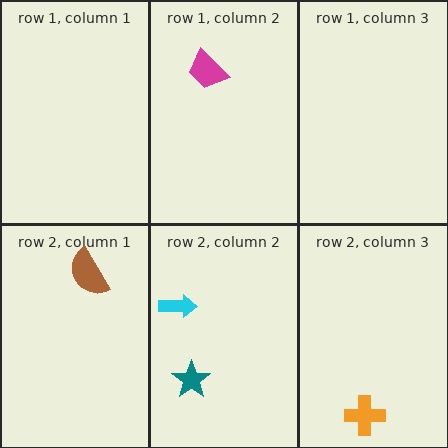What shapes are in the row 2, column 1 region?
The brown semicircle.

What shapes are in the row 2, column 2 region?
The teal star, the cyan arrow.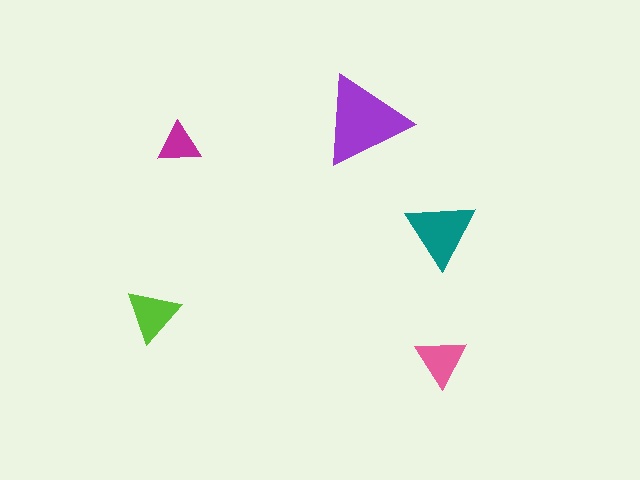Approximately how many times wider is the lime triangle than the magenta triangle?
About 1.5 times wider.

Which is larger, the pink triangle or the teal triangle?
The teal one.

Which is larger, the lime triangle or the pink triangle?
The lime one.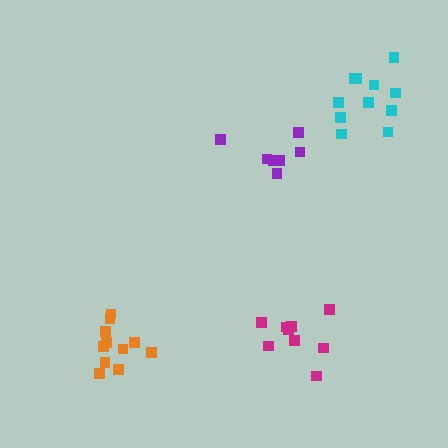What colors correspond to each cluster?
The clusters are colored: purple, magenta, orange, cyan.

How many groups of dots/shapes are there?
There are 4 groups.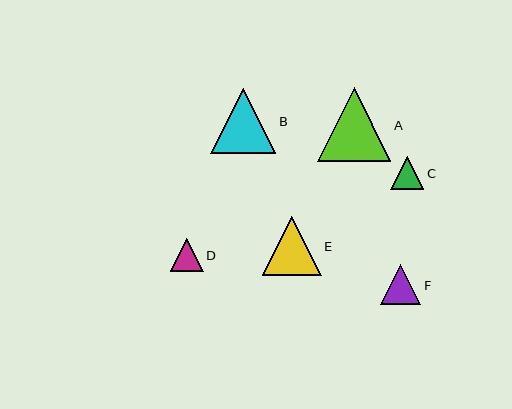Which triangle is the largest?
Triangle A is the largest with a size of approximately 73 pixels.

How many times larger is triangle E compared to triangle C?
Triangle E is approximately 1.8 times the size of triangle C.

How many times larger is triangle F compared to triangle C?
Triangle F is approximately 1.2 times the size of triangle C.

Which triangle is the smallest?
Triangle D is the smallest with a size of approximately 32 pixels.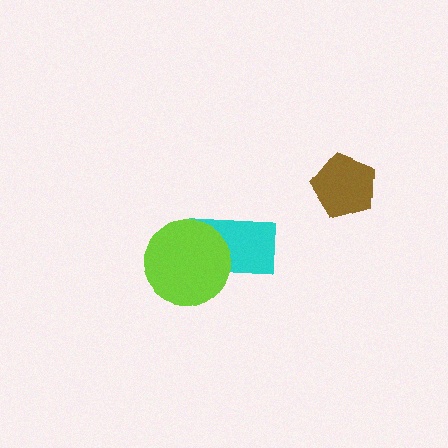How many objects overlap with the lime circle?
1 object overlaps with the lime circle.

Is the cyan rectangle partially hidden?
Yes, it is partially covered by another shape.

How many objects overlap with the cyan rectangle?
1 object overlaps with the cyan rectangle.